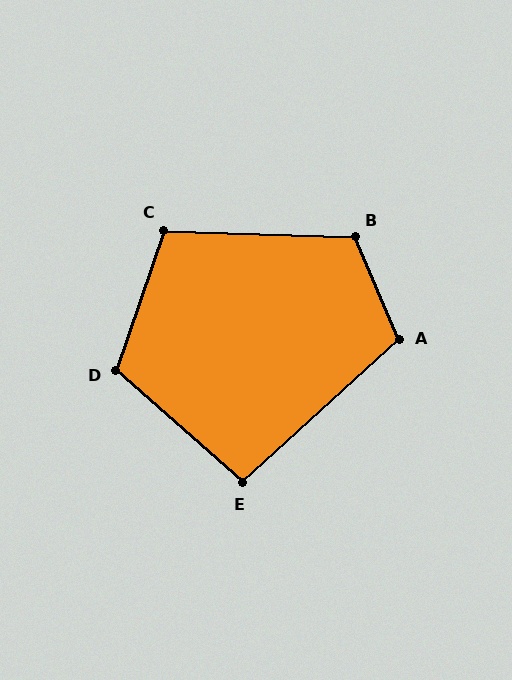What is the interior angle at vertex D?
Approximately 113 degrees (obtuse).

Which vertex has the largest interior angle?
B, at approximately 115 degrees.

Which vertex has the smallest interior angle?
E, at approximately 96 degrees.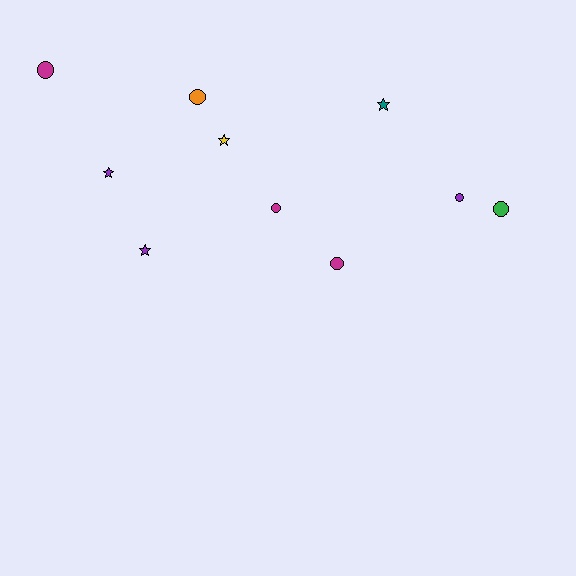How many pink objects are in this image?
There are no pink objects.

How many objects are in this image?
There are 10 objects.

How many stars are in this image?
There are 4 stars.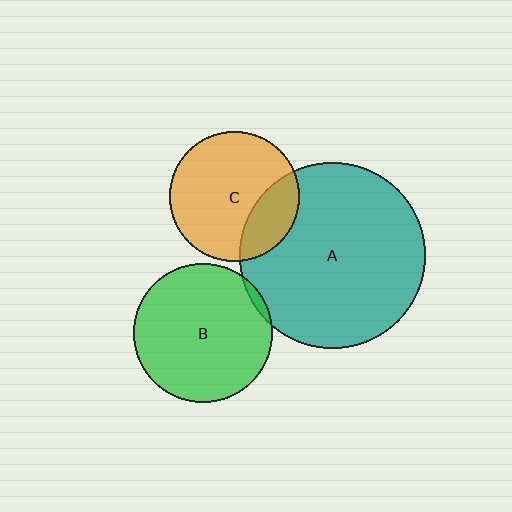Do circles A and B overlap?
Yes.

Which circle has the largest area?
Circle A (teal).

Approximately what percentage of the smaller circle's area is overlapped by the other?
Approximately 5%.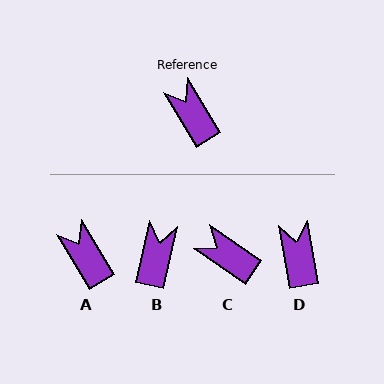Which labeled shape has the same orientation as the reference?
A.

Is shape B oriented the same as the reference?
No, it is off by about 44 degrees.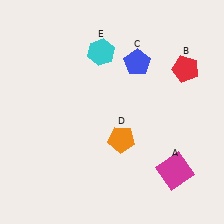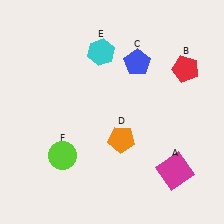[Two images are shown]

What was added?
A lime circle (F) was added in Image 2.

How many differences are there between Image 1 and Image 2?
There is 1 difference between the two images.